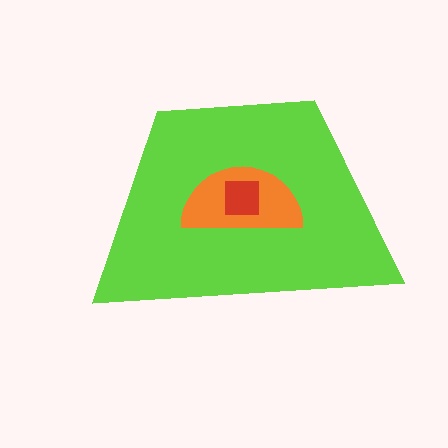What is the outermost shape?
The lime trapezoid.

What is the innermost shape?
The red square.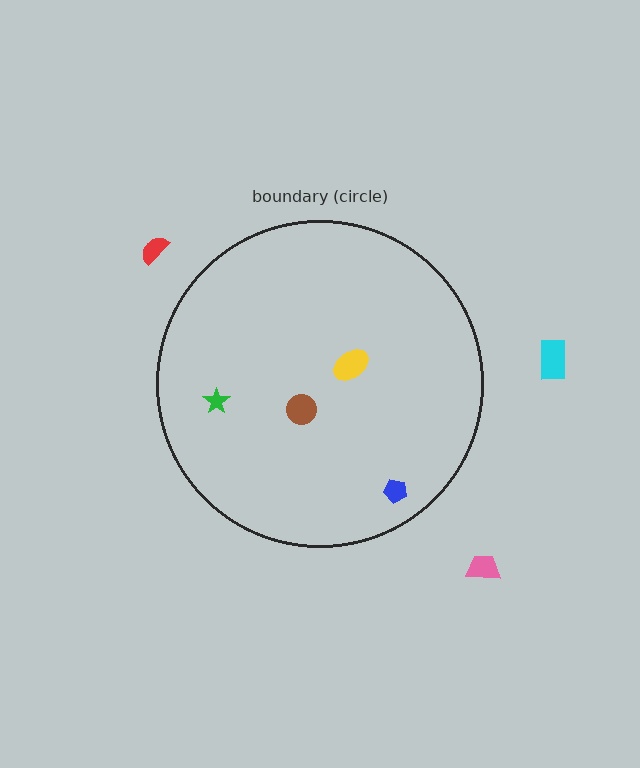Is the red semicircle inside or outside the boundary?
Outside.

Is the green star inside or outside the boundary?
Inside.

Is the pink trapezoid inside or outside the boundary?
Outside.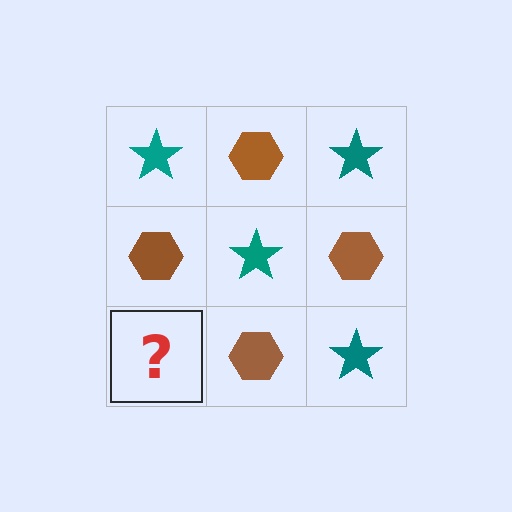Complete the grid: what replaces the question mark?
The question mark should be replaced with a teal star.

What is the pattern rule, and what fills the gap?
The rule is that it alternates teal star and brown hexagon in a checkerboard pattern. The gap should be filled with a teal star.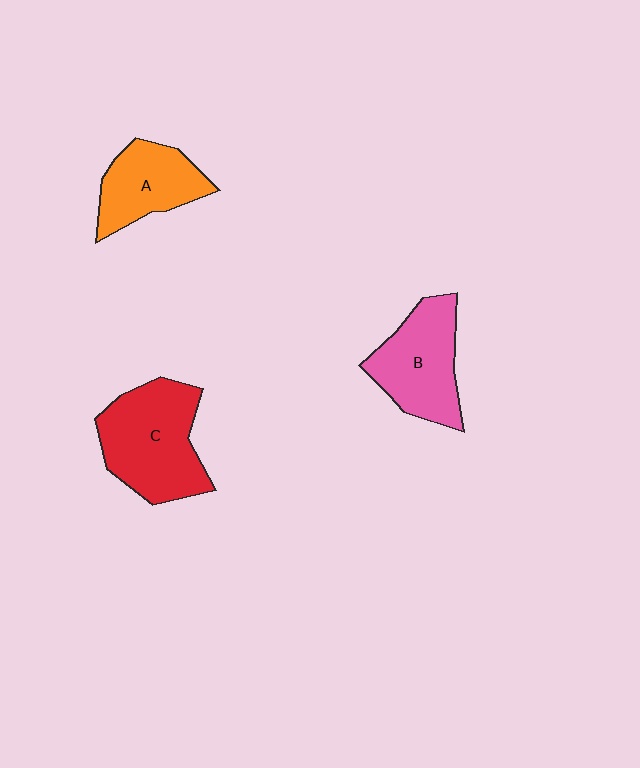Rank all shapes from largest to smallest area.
From largest to smallest: C (red), B (pink), A (orange).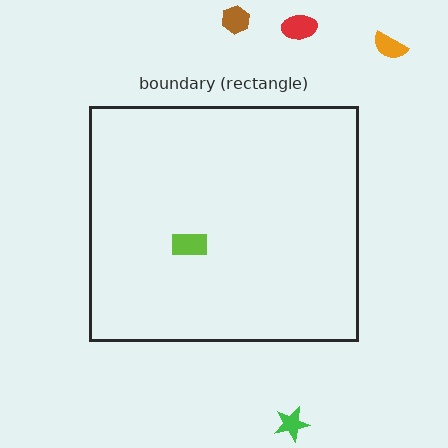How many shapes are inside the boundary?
1 inside, 4 outside.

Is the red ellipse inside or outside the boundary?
Outside.